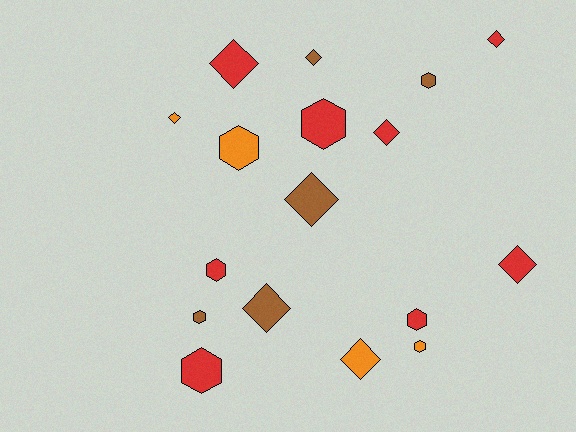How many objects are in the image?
There are 17 objects.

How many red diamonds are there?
There are 4 red diamonds.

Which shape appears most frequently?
Diamond, with 9 objects.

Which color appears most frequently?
Red, with 8 objects.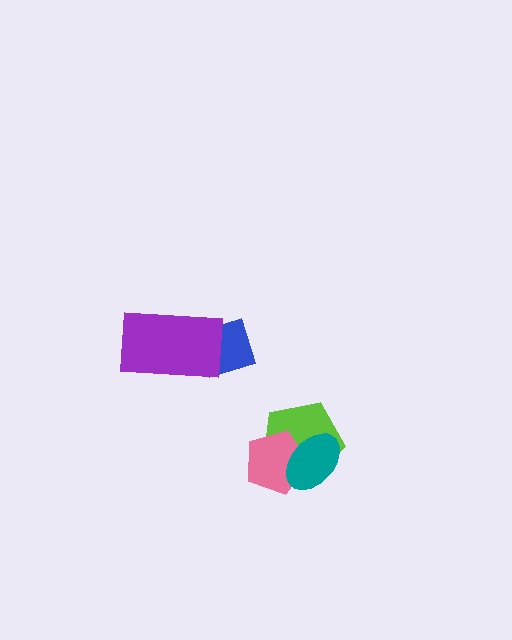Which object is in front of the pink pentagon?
The teal ellipse is in front of the pink pentagon.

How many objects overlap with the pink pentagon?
2 objects overlap with the pink pentagon.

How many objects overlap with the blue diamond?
1 object overlaps with the blue diamond.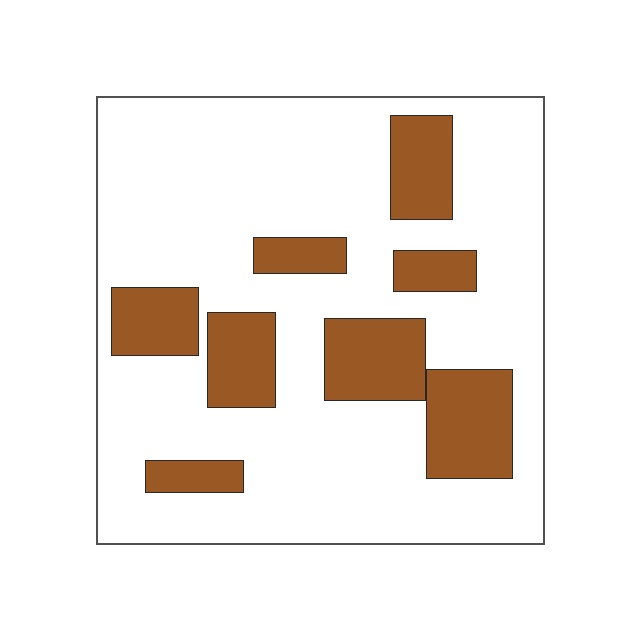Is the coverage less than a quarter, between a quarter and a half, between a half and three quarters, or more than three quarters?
Less than a quarter.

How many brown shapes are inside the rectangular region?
8.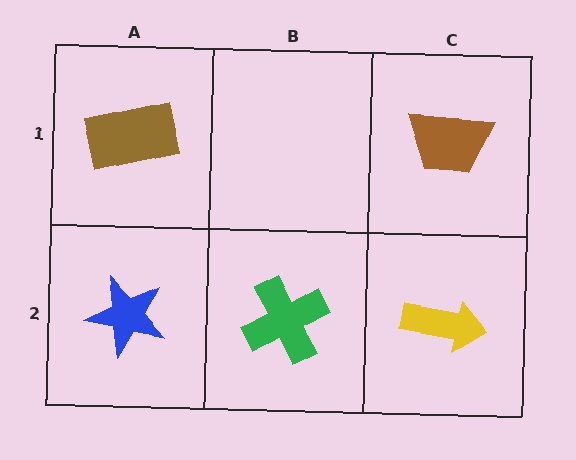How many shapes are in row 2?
3 shapes.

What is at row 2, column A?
A blue star.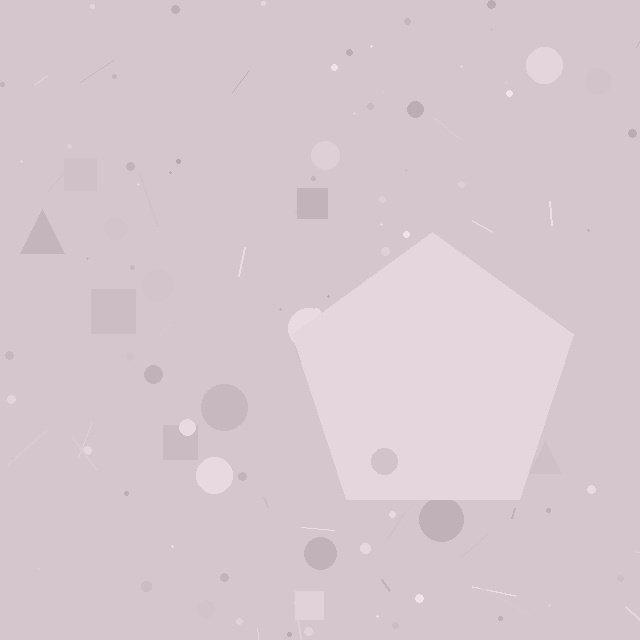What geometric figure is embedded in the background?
A pentagon is embedded in the background.